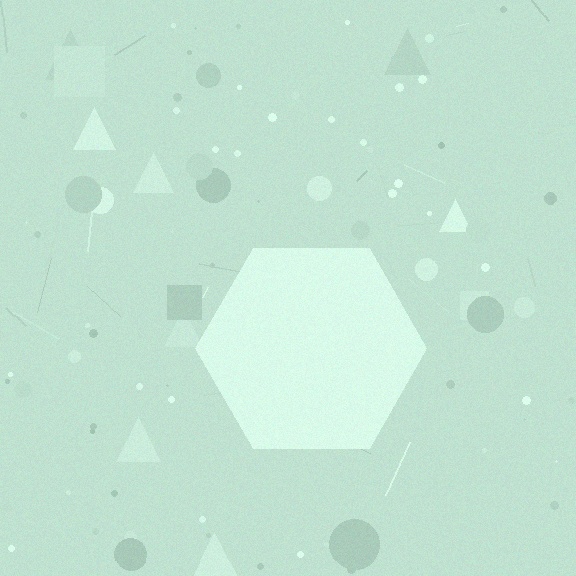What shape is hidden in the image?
A hexagon is hidden in the image.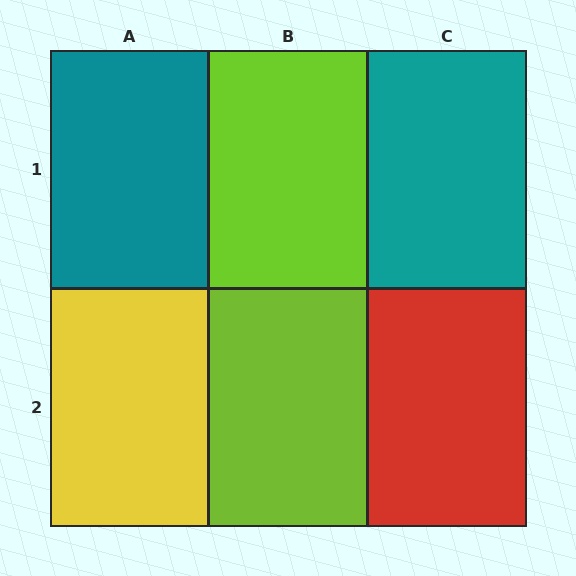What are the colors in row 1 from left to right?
Teal, lime, teal.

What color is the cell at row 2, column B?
Lime.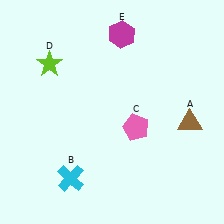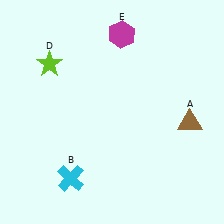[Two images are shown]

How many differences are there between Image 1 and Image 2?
There is 1 difference between the two images.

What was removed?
The pink pentagon (C) was removed in Image 2.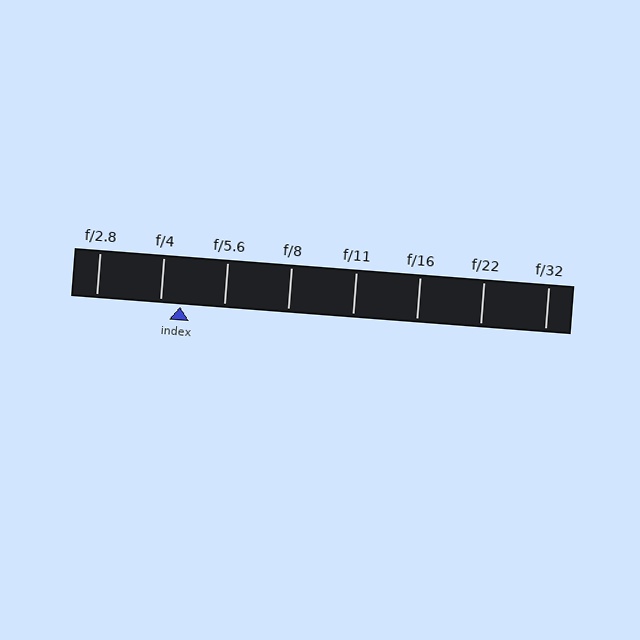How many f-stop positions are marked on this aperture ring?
There are 8 f-stop positions marked.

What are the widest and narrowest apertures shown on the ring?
The widest aperture shown is f/2.8 and the narrowest is f/32.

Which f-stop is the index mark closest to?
The index mark is closest to f/4.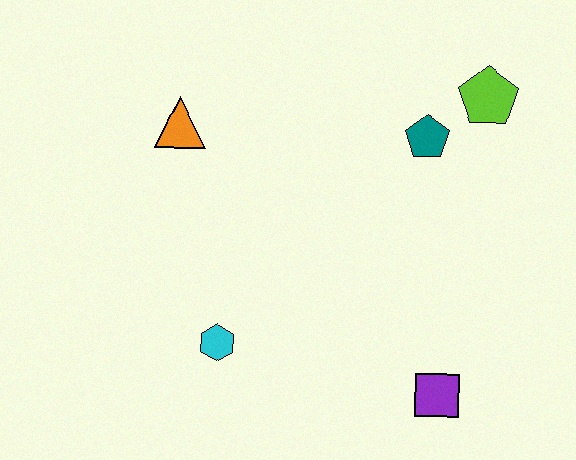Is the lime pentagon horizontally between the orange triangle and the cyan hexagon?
No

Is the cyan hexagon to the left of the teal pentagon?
Yes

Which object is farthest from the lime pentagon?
The cyan hexagon is farthest from the lime pentagon.